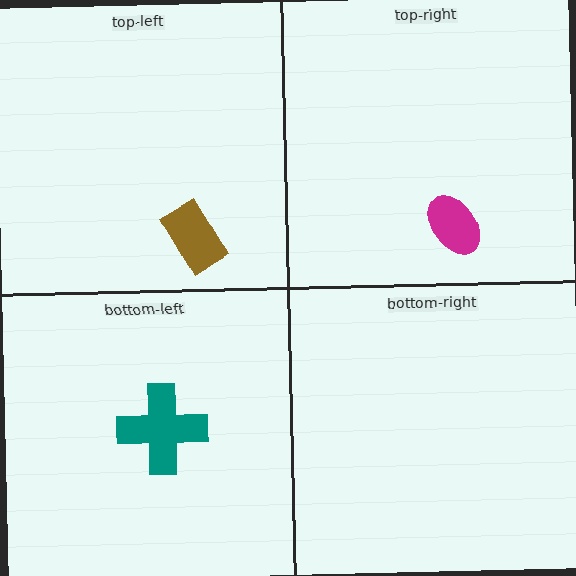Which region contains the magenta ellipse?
The top-right region.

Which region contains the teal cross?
The bottom-left region.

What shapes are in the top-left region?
The brown rectangle.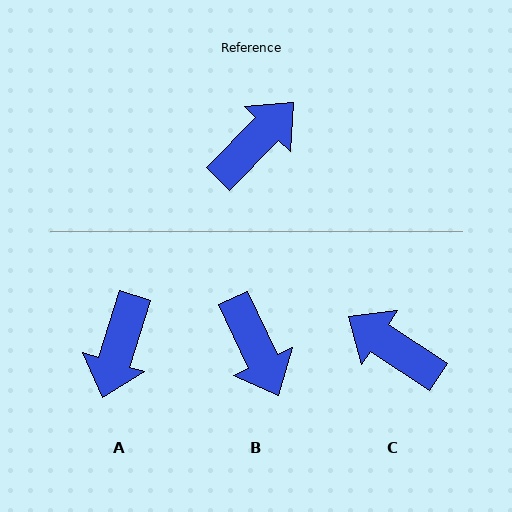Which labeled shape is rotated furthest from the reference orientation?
A, about 154 degrees away.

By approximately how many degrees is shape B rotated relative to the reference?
Approximately 111 degrees clockwise.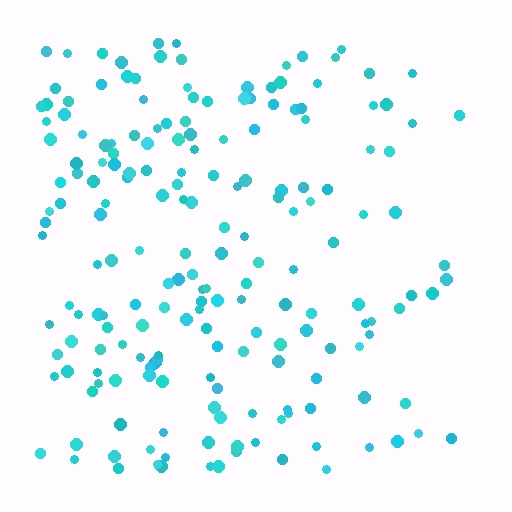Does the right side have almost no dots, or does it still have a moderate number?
Still a moderate number, just noticeably fewer than the left.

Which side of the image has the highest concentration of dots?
The left.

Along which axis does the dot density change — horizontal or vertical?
Horizontal.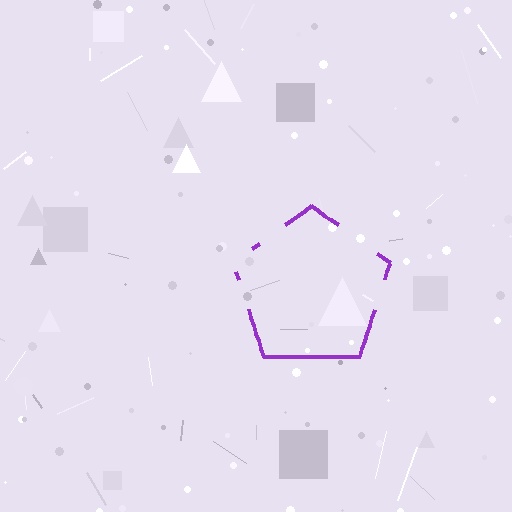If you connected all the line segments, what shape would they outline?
They would outline a pentagon.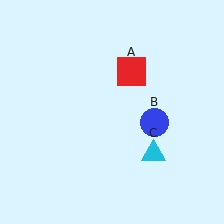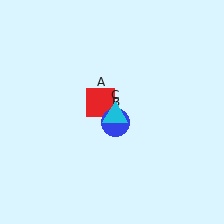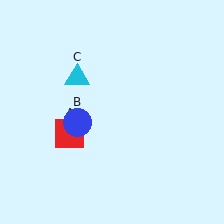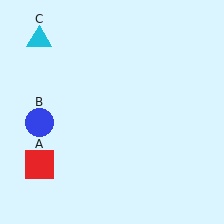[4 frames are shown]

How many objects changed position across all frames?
3 objects changed position: red square (object A), blue circle (object B), cyan triangle (object C).